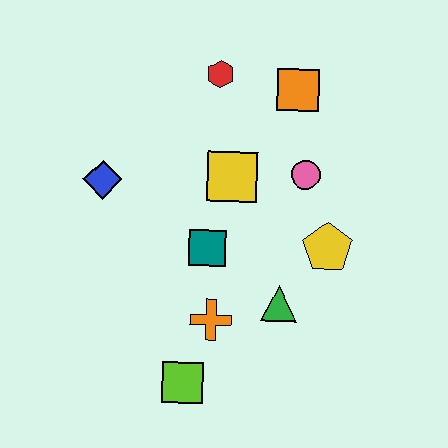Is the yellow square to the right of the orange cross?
Yes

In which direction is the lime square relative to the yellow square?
The lime square is below the yellow square.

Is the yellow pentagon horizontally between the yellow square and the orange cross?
No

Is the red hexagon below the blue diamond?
No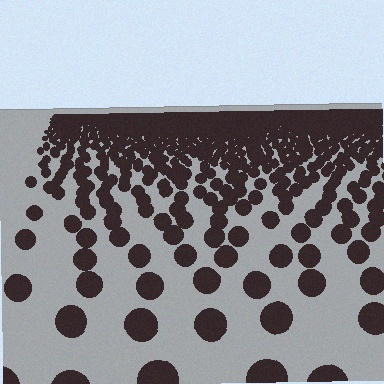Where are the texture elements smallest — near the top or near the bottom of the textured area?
Near the top.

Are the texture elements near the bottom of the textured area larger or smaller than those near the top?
Larger. Near the bottom, elements are closer to the viewer and appear at a bigger on-screen size.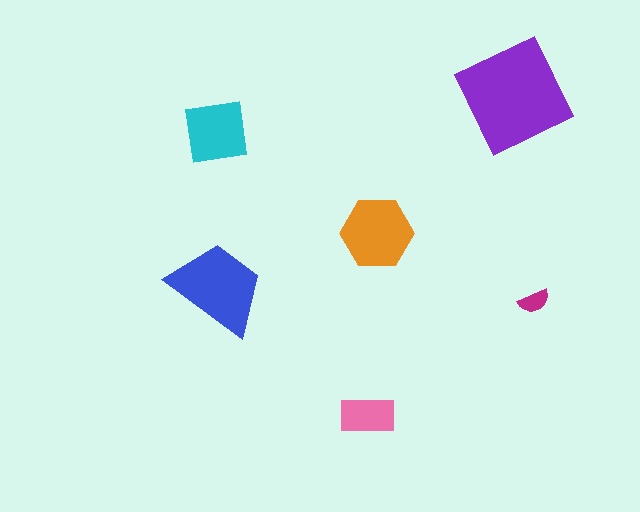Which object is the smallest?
The magenta semicircle.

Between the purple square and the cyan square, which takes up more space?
The purple square.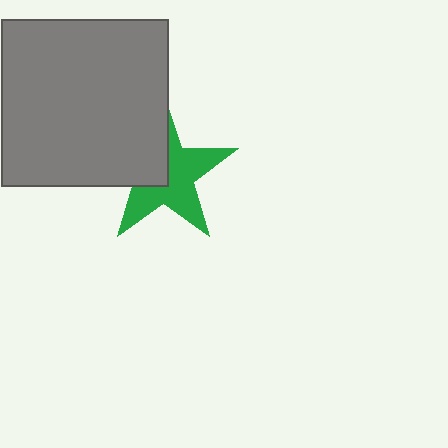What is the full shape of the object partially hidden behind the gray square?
The partially hidden object is a green star.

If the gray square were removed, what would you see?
You would see the complete green star.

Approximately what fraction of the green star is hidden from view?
Roughly 41% of the green star is hidden behind the gray square.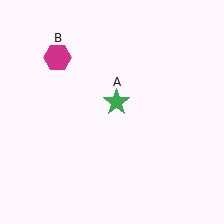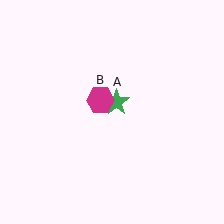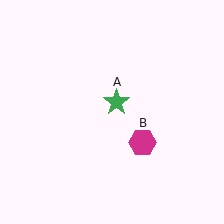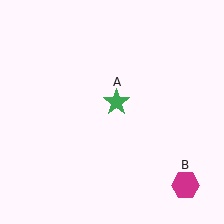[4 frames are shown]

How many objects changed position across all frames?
1 object changed position: magenta hexagon (object B).